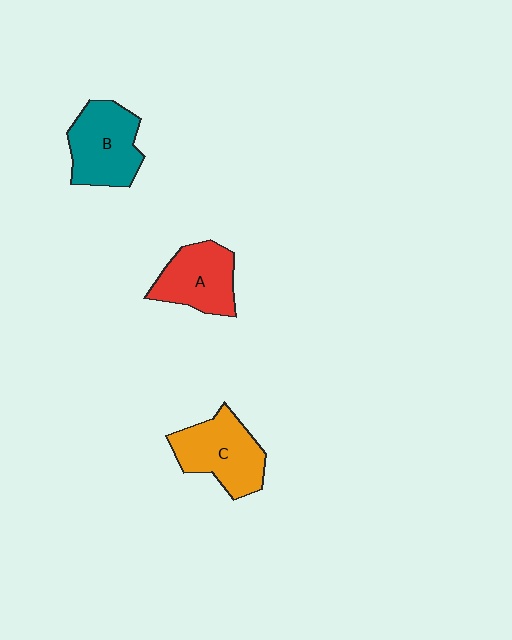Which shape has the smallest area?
Shape A (red).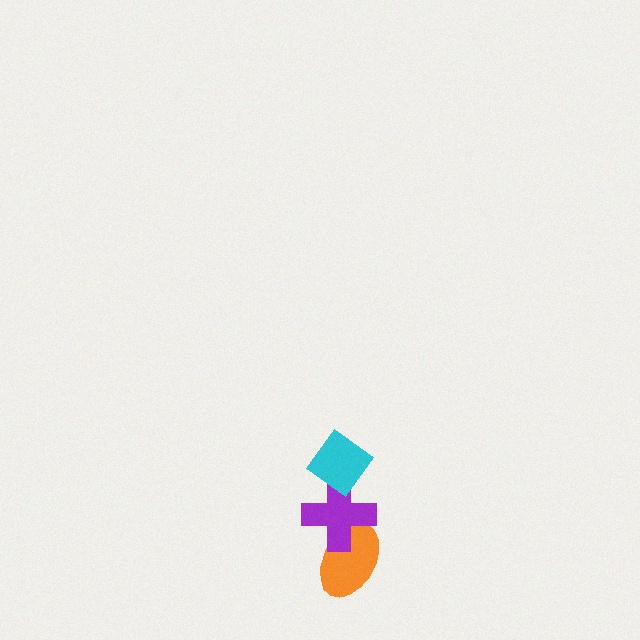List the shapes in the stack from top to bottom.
From top to bottom: the cyan diamond, the purple cross, the orange ellipse.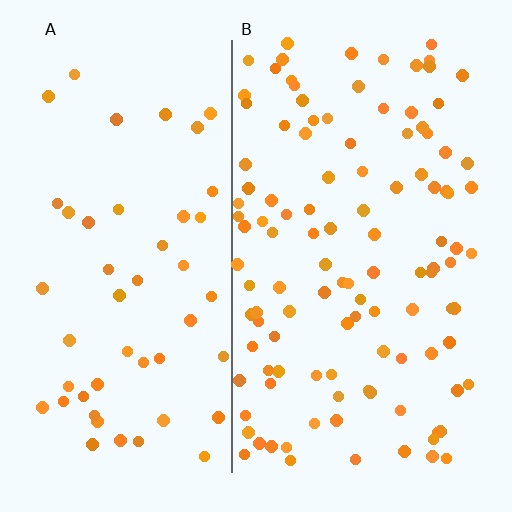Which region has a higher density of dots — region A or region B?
B (the right).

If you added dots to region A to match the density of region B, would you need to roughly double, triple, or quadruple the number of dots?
Approximately double.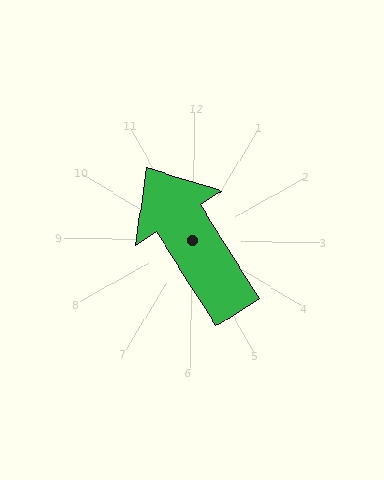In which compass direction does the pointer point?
Northwest.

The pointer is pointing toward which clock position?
Roughly 11 o'clock.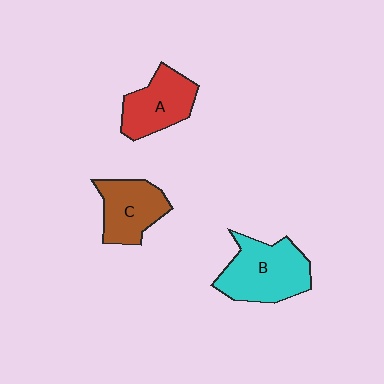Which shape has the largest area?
Shape B (cyan).